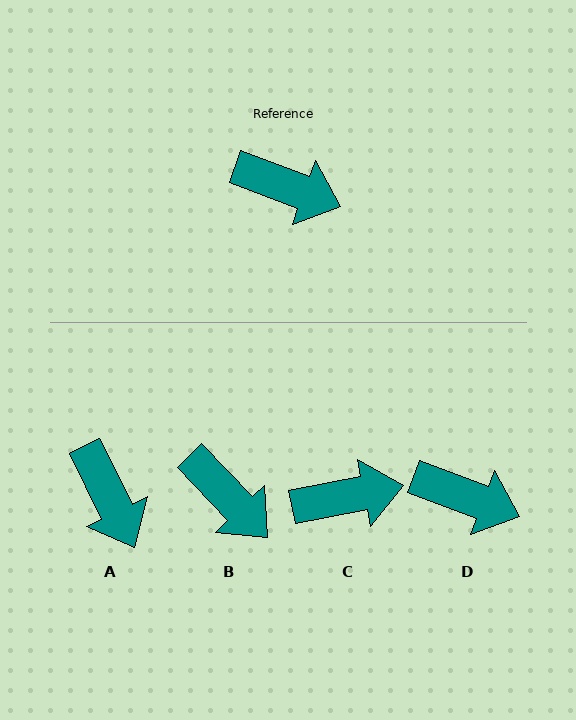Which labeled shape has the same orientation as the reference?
D.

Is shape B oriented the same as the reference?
No, it is off by about 26 degrees.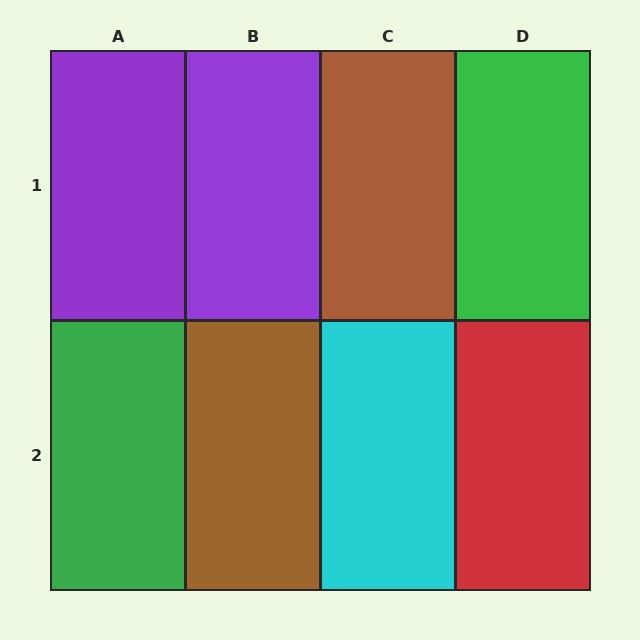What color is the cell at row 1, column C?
Brown.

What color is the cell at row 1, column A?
Purple.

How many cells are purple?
2 cells are purple.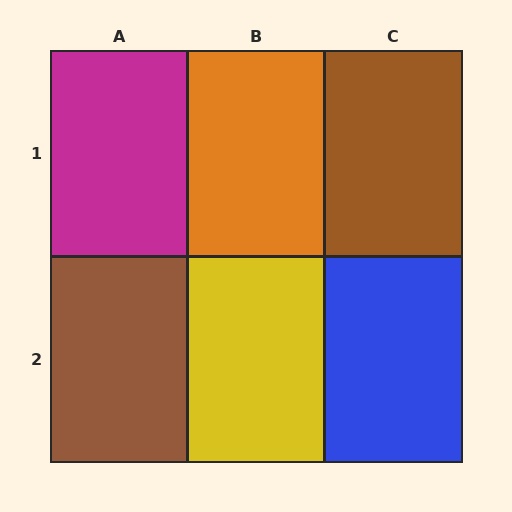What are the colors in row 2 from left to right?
Brown, yellow, blue.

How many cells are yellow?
1 cell is yellow.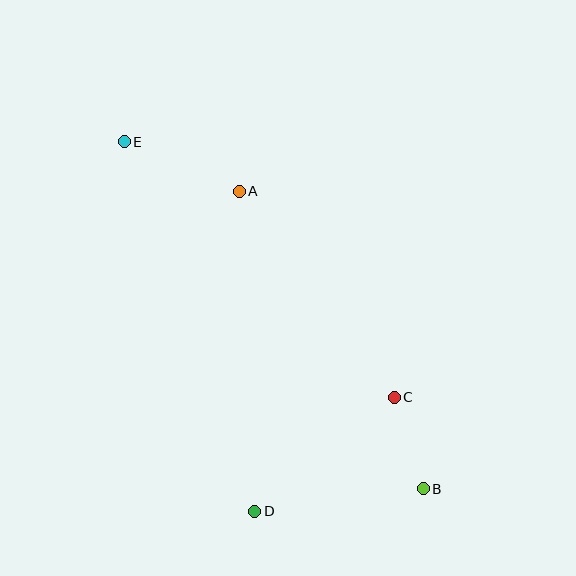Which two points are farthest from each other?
Points B and E are farthest from each other.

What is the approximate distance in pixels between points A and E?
The distance between A and E is approximately 125 pixels.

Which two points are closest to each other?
Points B and C are closest to each other.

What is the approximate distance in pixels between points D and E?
The distance between D and E is approximately 392 pixels.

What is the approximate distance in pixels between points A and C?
The distance between A and C is approximately 258 pixels.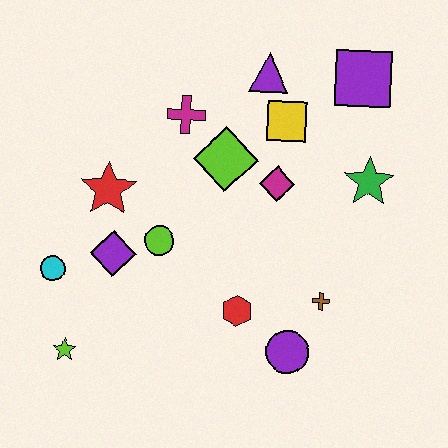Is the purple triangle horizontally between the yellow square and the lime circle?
Yes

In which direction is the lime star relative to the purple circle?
The lime star is to the left of the purple circle.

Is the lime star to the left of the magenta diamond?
Yes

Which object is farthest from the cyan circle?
The purple square is farthest from the cyan circle.